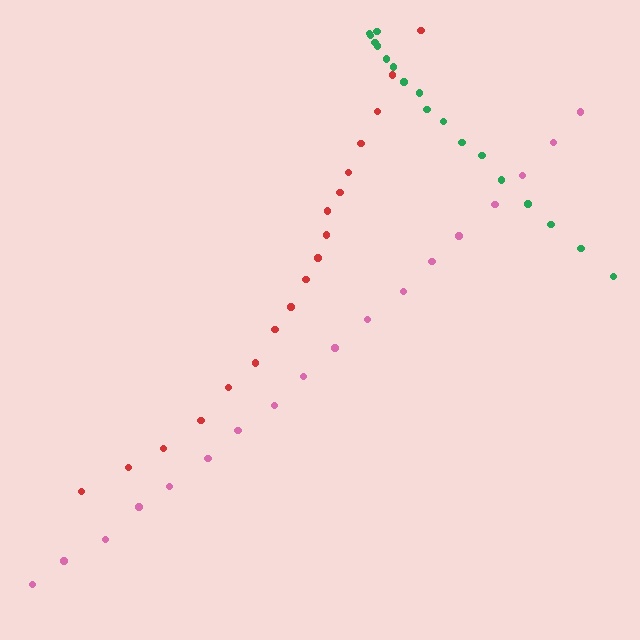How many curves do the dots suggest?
There are 3 distinct paths.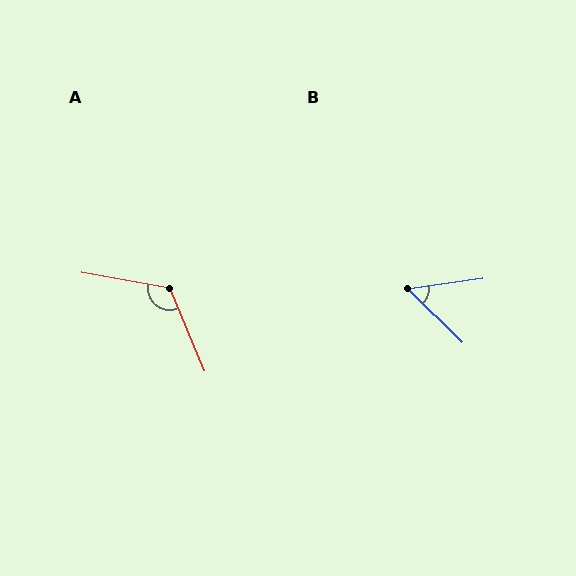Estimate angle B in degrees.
Approximately 52 degrees.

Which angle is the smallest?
B, at approximately 52 degrees.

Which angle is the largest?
A, at approximately 123 degrees.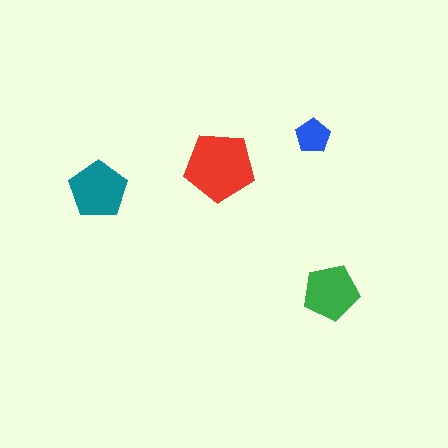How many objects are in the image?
There are 4 objects in the image.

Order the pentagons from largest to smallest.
the red one, the teal one, the green one, the blue one.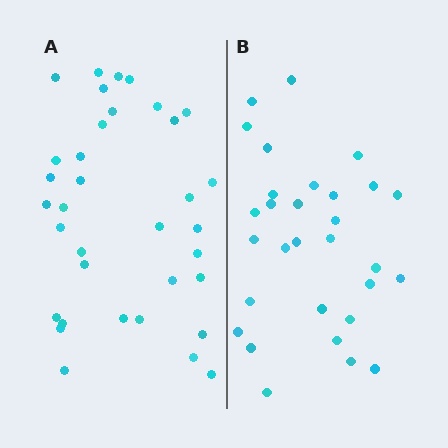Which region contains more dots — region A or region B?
Region A (the left region) has more dots.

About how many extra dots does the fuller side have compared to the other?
Region A has about 5 more dots than region B.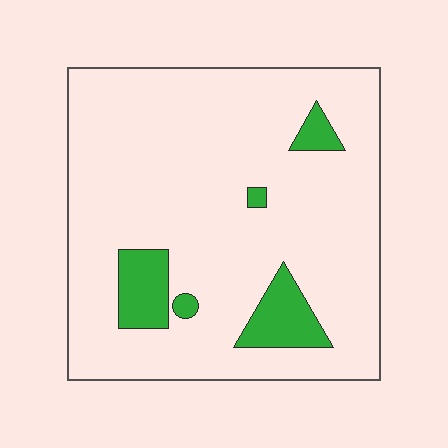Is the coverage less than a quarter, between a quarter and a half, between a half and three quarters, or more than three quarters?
Less than a quarter.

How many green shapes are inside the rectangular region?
5.